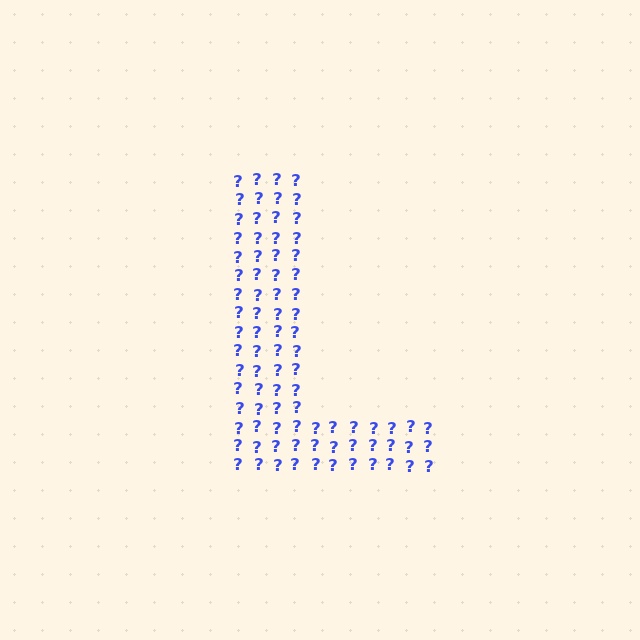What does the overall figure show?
The overall figure shows the letter L.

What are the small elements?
The small elements are question marks.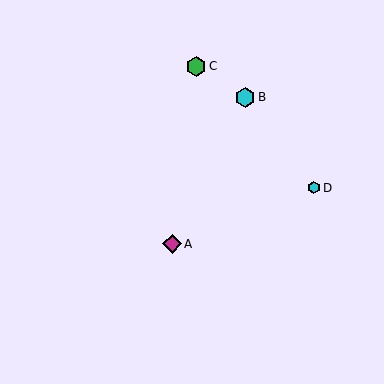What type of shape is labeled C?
Shape C is a green hexagon.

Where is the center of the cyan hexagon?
The center of the cyan hexagon is at (314, 188).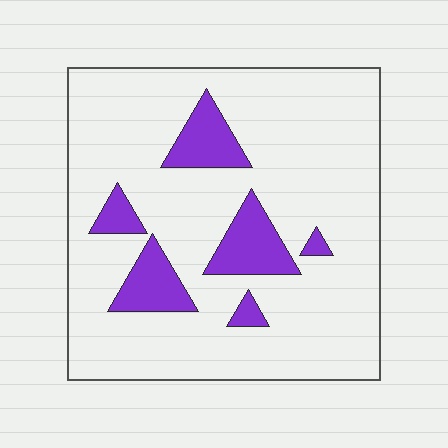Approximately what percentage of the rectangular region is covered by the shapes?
Approximately 15%.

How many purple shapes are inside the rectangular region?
6.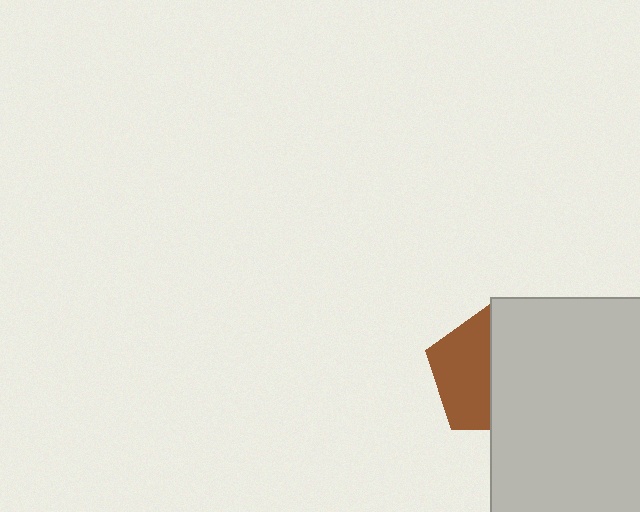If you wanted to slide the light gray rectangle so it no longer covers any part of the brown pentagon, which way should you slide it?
Slide it right — that is the most direct way to separate the two shapes.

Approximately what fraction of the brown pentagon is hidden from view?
Roughly 53% of the brown pentagon is hidden behind the light gray rectangle.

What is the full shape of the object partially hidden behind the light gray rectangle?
The partially hidden object is a brown pentagon.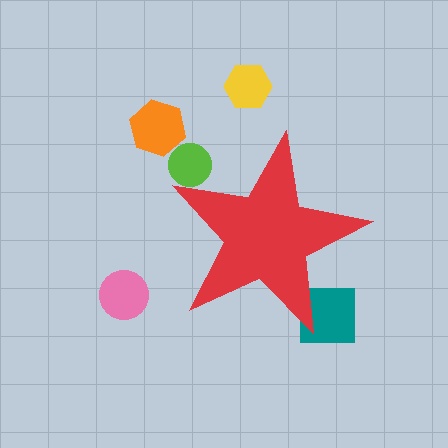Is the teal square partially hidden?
Yes, the teal square is partially hidden behind the red star.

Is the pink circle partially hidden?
No, the pink circle is fully visible.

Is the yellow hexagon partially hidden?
No, the yellow hexagon is fully visible.